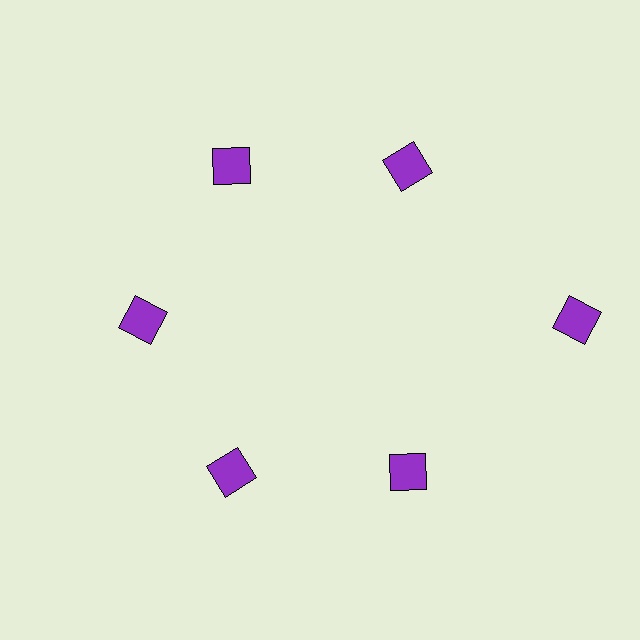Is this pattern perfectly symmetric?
No. The 6 purple squares are arranged in a ring, but one element near the 3 o'clock position is pushed outward from the center, breaking the 6-fold rotational symmetry.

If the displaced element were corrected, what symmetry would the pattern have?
It would have 6-fold rotational symmetry — the pattern would map onto itself every 60 degrees.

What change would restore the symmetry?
The symmetry would be restored by moving it inward, back onto the ring so that all 6 squares sit at equal angles and equal distance from the center.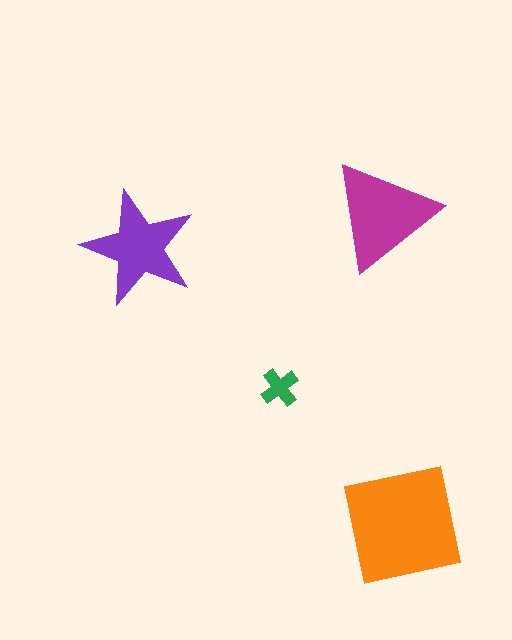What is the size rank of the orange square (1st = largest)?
1st.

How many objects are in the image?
There are 4 objects in the image.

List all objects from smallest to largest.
The green cross, the purple star, the magenta triangle, the orange square.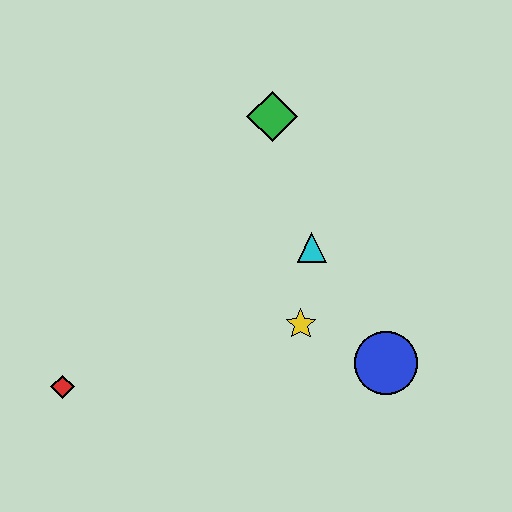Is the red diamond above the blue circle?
No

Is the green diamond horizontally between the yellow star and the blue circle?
No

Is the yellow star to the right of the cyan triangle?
No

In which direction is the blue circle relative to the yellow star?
The blue circle is to the right of the yellow star.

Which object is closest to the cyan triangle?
The yellow star is closest to the cyan triangle.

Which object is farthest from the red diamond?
The green diamond is farthest from the red diamond.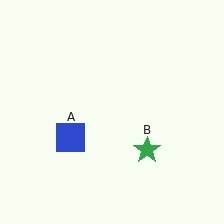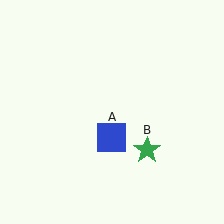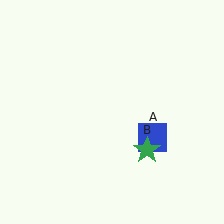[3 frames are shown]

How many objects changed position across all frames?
1 object changed position: blue square (object A).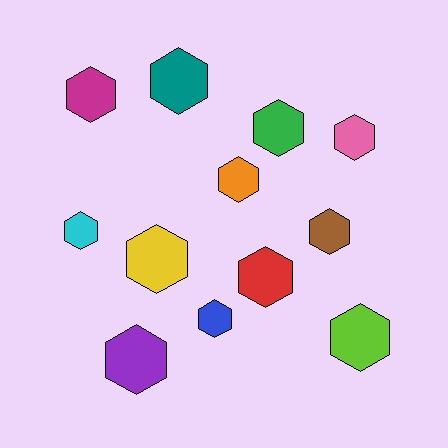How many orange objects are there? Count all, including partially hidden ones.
There is 1 orange object.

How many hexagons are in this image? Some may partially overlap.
There are 12 hexagons.